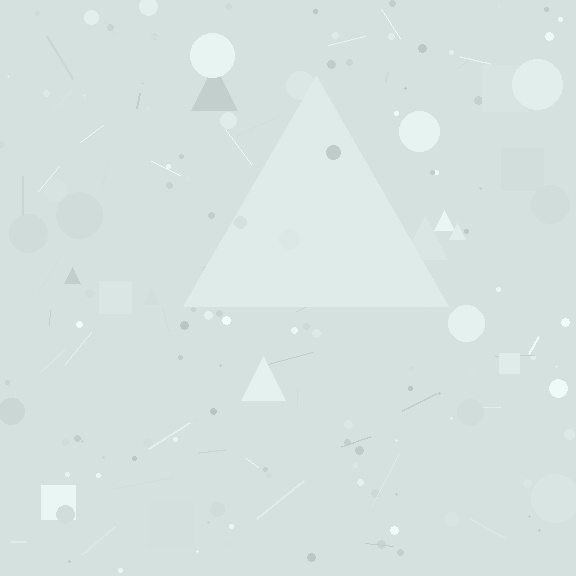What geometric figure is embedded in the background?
A triangle is embedded in the background.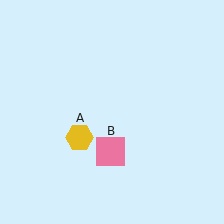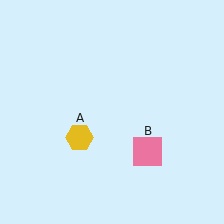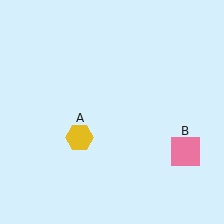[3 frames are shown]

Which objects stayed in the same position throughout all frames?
Yellow hexagon (object A) remained stationary.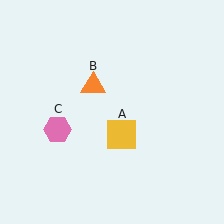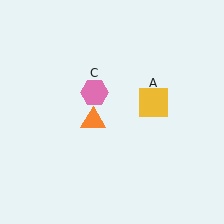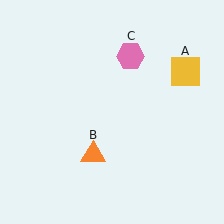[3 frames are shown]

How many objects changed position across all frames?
3 objects changed position: yellow square (object A), orange triangle (object B), pink hexagon (object C).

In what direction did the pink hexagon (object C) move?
The pink hexagon (object C) moved up and to the right.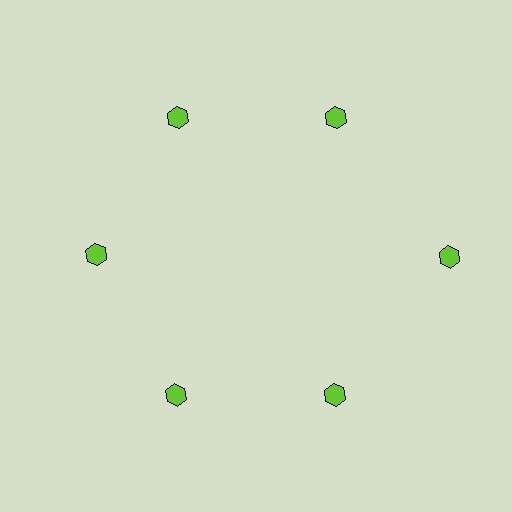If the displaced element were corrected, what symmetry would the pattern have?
It would have 6-fold rotational symmetry — the pattern would map onto itself every 60 degrees.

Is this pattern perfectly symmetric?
No. The 6 lime hexagons are arranged in a ring, but one element near the 3 o'clock position is pushed outward from the center, breaking the 6-fold rotational symmetry.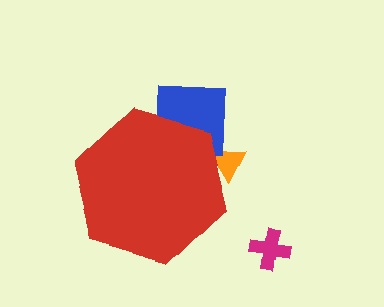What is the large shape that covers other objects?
A red hexagon.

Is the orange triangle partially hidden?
Yes, the orange triangle is partially hidden behind the red hexagon.